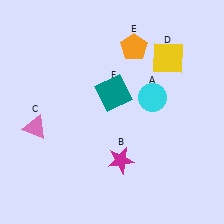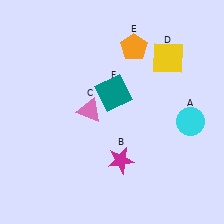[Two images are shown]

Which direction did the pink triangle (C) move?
The pink triangle (C) moved right.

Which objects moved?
The objects that moved are: the cyan circle (A), the pink triangle (C).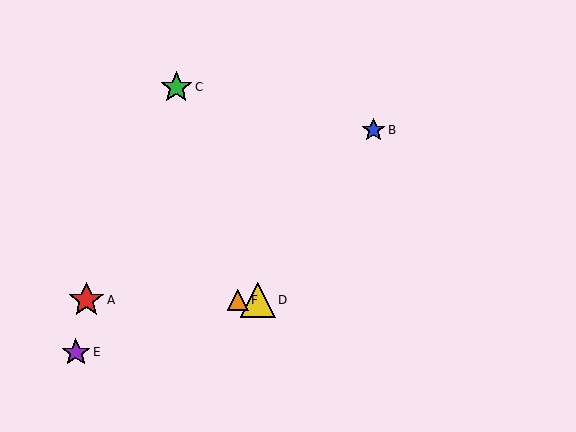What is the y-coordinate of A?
Object A is at y≈300.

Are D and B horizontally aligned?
No, D is at y≈300 and B is at y≈130.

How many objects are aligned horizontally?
3 objects (A, D, F) are aligned horizontally.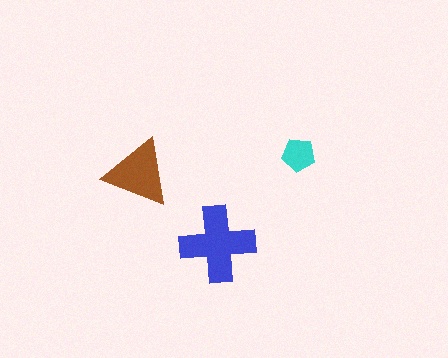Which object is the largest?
The blue cross.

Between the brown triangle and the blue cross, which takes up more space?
The blue cross.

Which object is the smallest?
The cyan pentagon.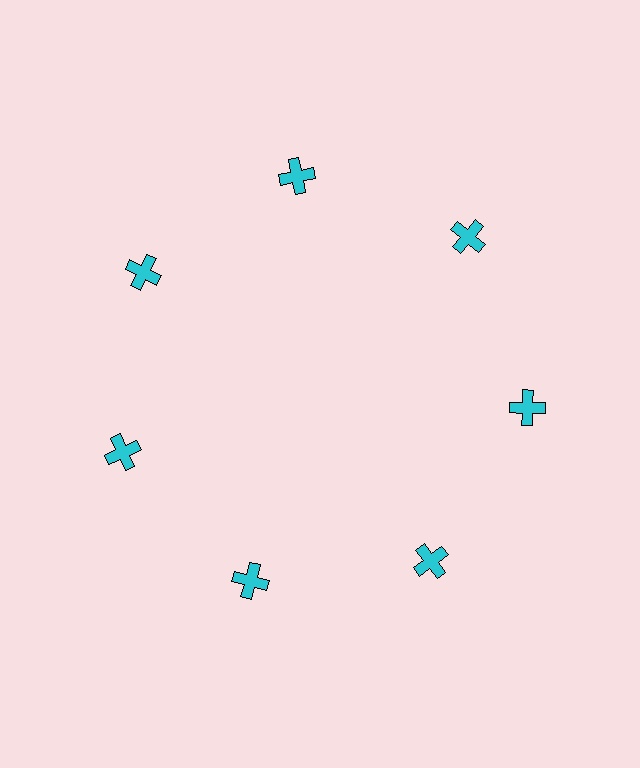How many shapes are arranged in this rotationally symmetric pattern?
There are 7 shapes, arranged in 7 groups of 1.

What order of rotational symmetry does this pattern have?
This pattern has 7-fold rotational symmetry.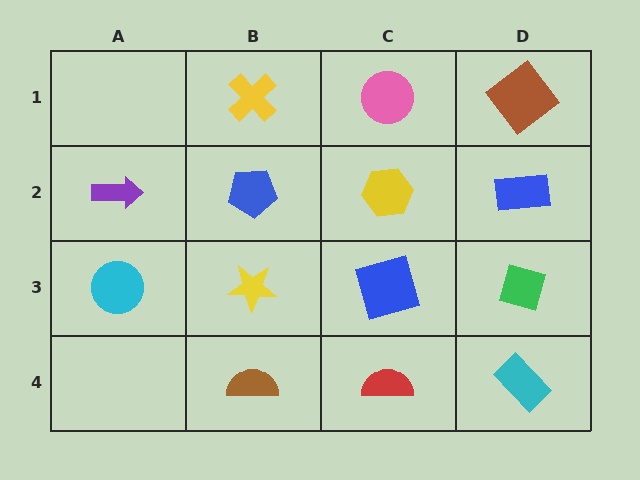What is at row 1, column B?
A yellow cross.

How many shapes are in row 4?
3 shapes.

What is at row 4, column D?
A cyan rectangle.